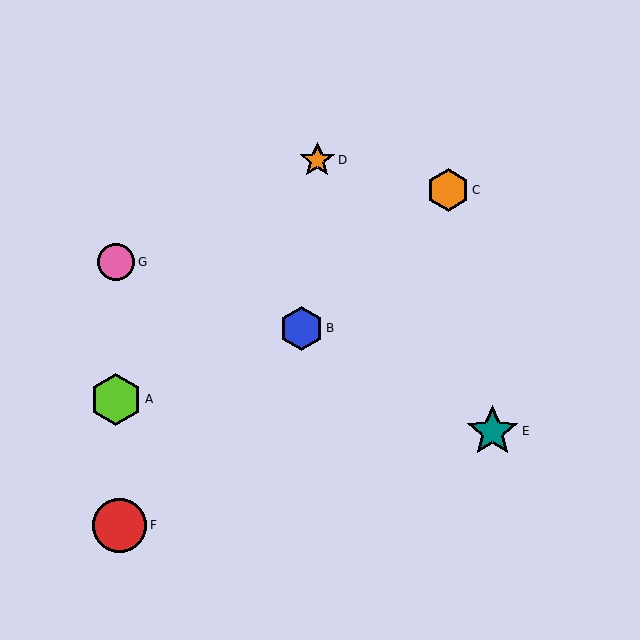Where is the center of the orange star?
The center of the orange star is at (317, 160).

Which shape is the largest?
The red circle (labeled F) is the largest.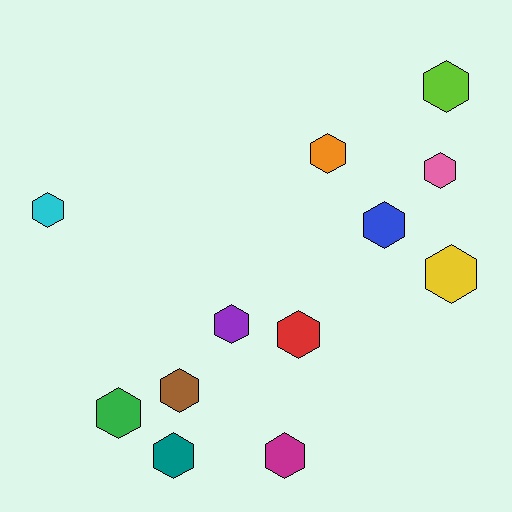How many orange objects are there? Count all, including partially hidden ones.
There is 1 orange object.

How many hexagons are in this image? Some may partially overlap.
There are 12 hexagons.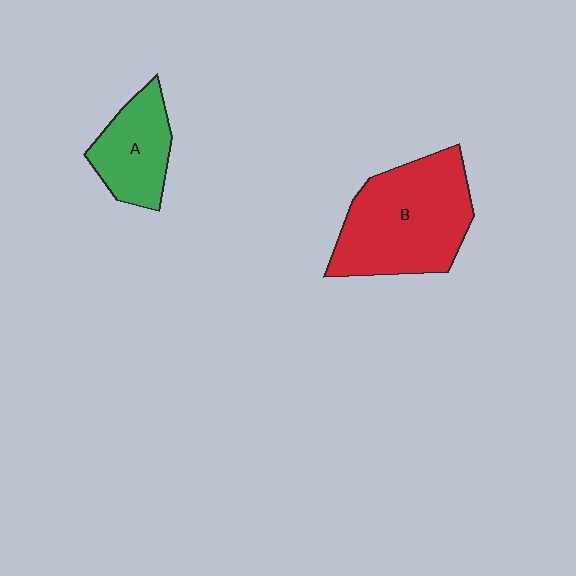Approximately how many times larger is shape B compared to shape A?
Approximately 1.9 times.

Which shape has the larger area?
Shape B (red).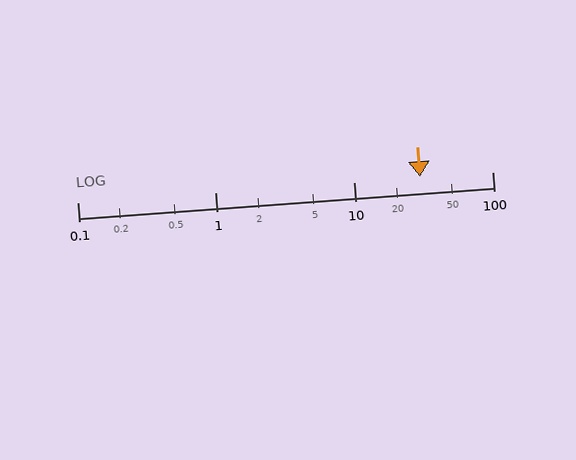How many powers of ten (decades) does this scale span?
The scale spans 3 decades, from 0.1 to 100.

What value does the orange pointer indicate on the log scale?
The pointer indicates approximately 30.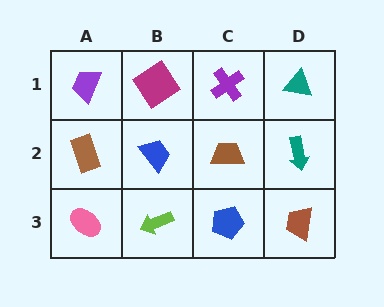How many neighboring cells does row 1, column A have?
2.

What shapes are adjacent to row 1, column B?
A blue trapezoid (row 2, column B), a purple trapezoid (row 1, column A), a purple cross (row 1, column C).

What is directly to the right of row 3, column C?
A brown trapezoid.